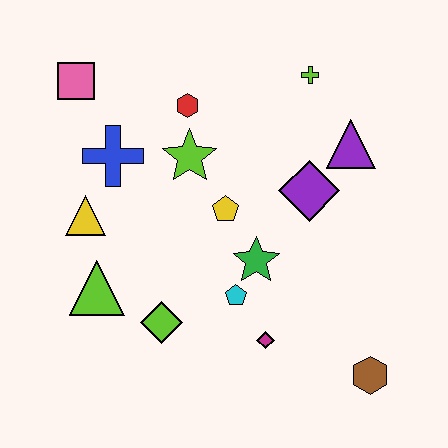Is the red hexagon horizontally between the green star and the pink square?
Yes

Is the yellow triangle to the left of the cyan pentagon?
Yes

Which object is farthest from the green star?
The pink square is farthest from the green star.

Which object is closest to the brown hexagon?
The magenta diamond is closest to the brown hexagon.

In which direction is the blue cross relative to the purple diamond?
The blue cross is to the left of the purple diamond.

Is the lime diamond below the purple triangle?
Yes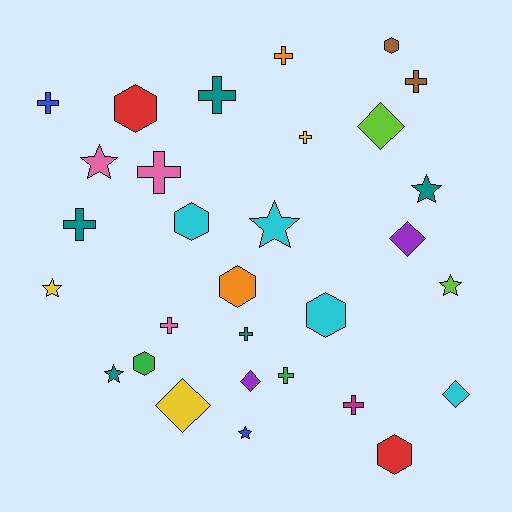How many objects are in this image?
There are 30 objects.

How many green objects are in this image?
There are 2 green objects.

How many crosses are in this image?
There are 11 crosses.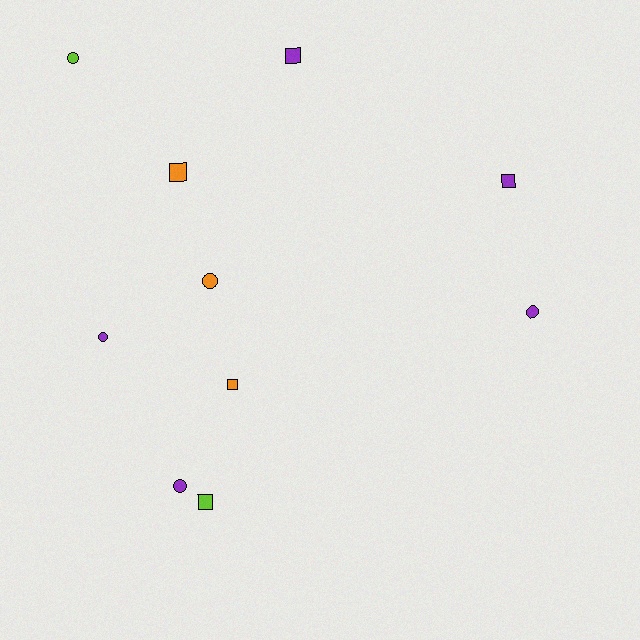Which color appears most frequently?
Purple, with 5 objects.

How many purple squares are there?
There are 2 purple squares.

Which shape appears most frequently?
Circle, with 5 objects.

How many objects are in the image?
There are 10 objects.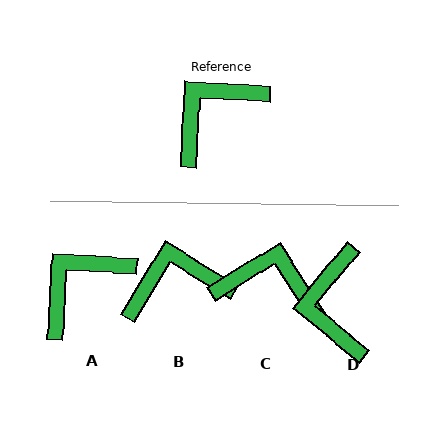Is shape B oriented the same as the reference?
No, it is off by about 28 degrees.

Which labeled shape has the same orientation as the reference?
A.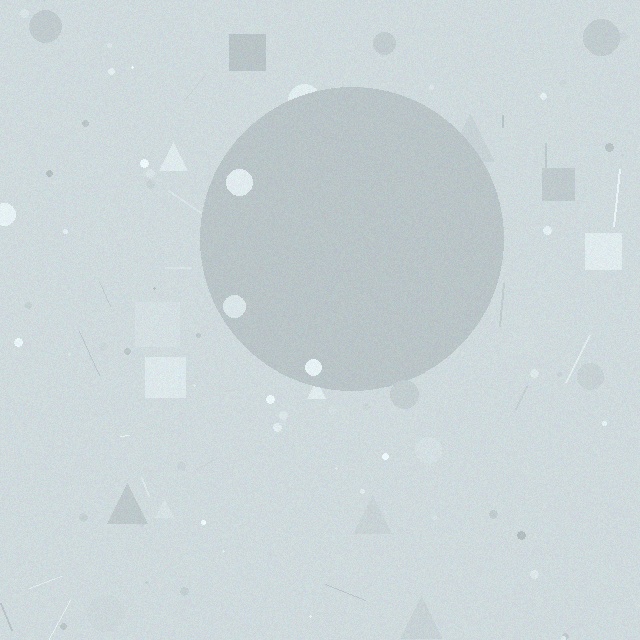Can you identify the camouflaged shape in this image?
The camouflaged shape is a circle.